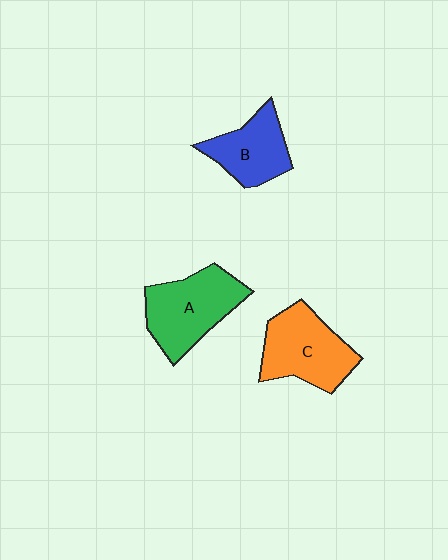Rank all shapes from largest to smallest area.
From largest to smallest: A (green), C (orange), B (blue).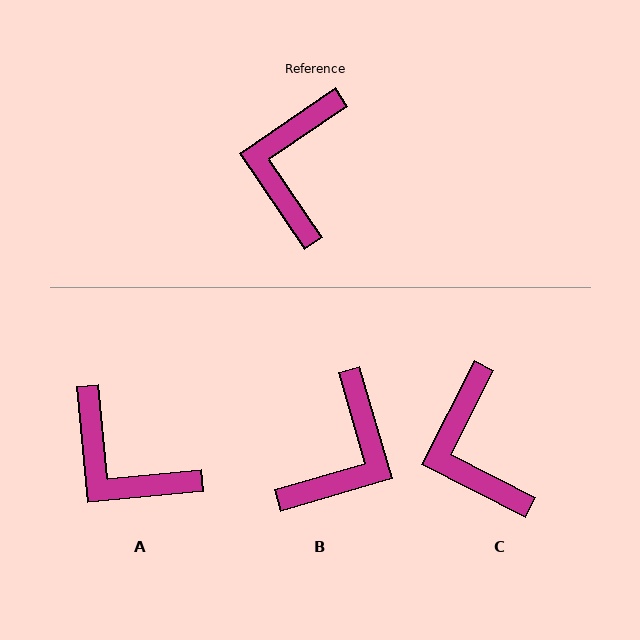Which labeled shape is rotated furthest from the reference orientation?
B, about 162 degrees away.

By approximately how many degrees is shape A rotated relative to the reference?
Approximately 61 degrees counter-clockwise.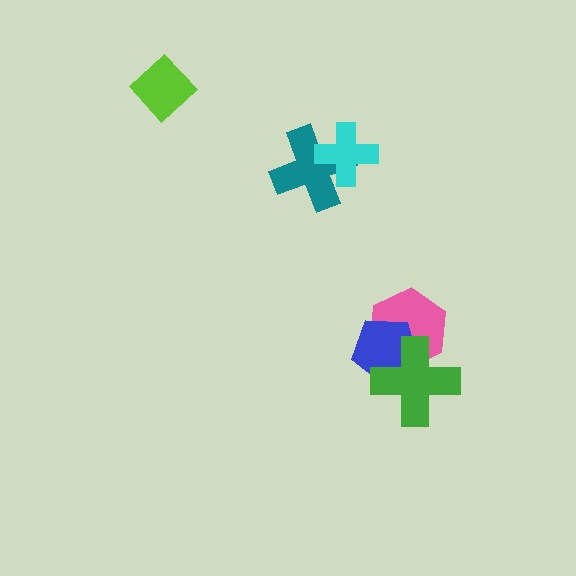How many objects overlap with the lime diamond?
0 objects overlap with the lime diamond.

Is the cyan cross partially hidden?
No, no other shape covers it.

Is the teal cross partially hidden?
Yes, it is partially covered by another shape.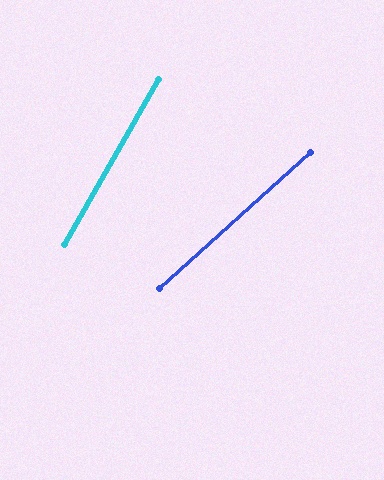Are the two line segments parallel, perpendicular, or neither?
Neither parallel nor perpendicular — they differ by about 18°.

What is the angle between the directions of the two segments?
Approximately 18 degrees.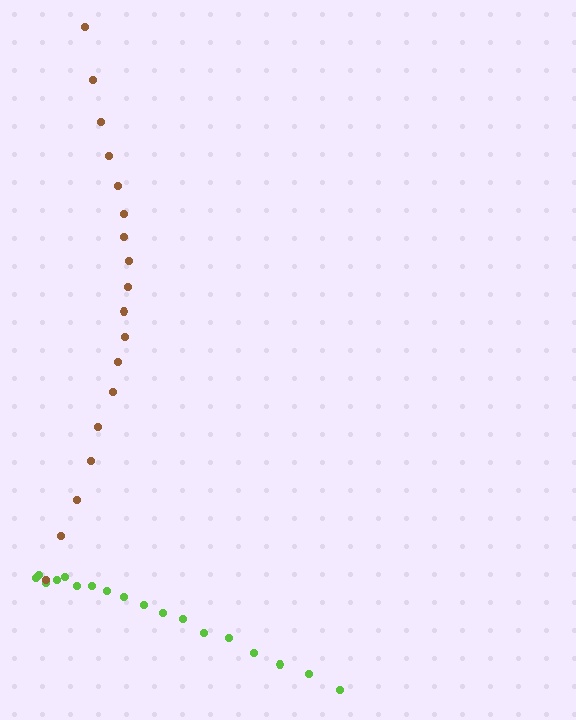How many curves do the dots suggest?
There are 2 distinct paths.